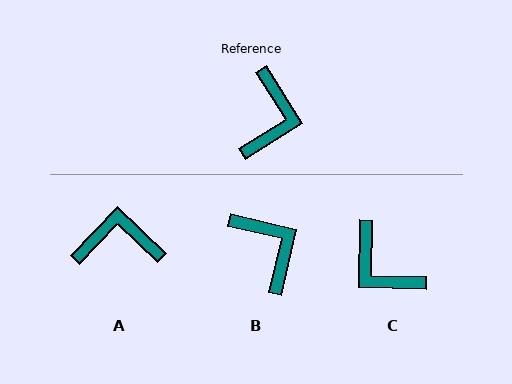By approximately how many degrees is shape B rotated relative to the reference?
Approximately 45 degrees counter-clockwise.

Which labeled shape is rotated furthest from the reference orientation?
C, about 123 degrees away.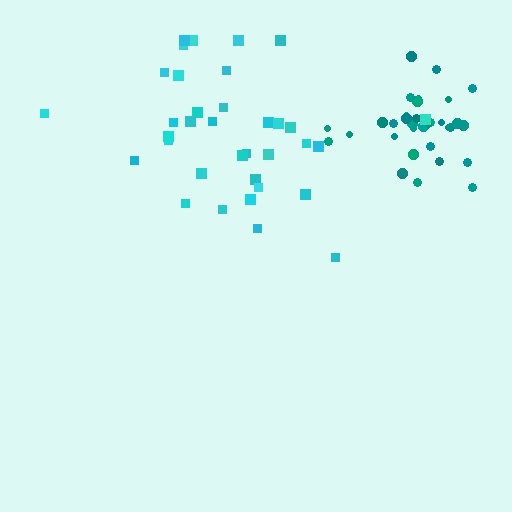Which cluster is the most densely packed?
Teal.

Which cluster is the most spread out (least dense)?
Cyan.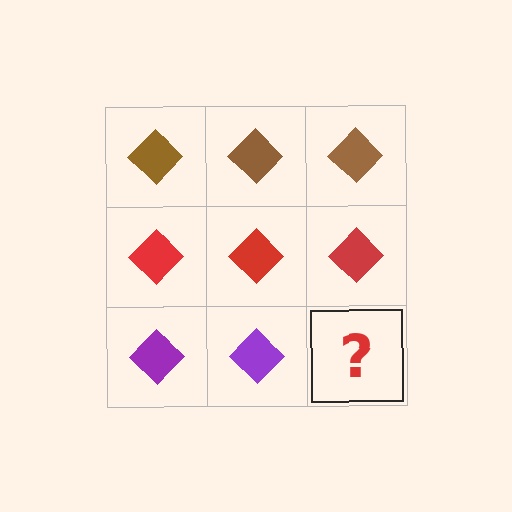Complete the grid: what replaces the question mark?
The question mark should be replaced with a purple diamond.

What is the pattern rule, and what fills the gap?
The rule is that each row has a consistent color. The gap should be filled with a purple diamond.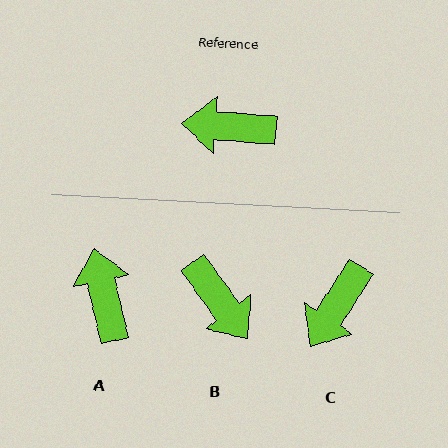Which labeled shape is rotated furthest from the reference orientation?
B, about 130 degrees away.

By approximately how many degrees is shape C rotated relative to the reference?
Approximately 61 degrees counter-clockwise.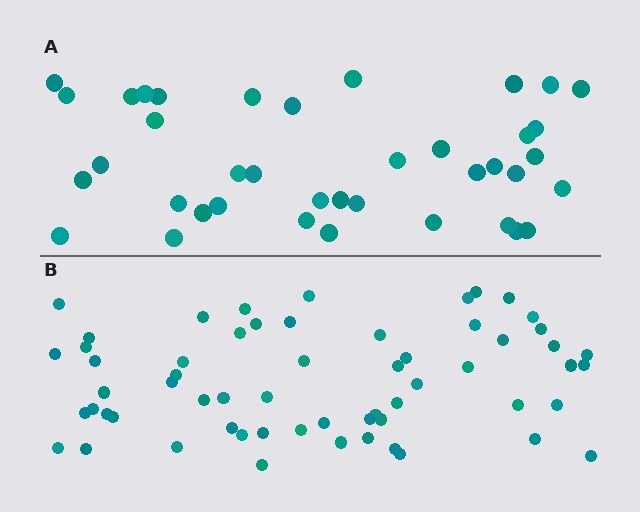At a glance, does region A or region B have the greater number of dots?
Region B (the bottom region) has more dots.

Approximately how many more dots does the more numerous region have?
Region B has approximately 20 more dots than region A.